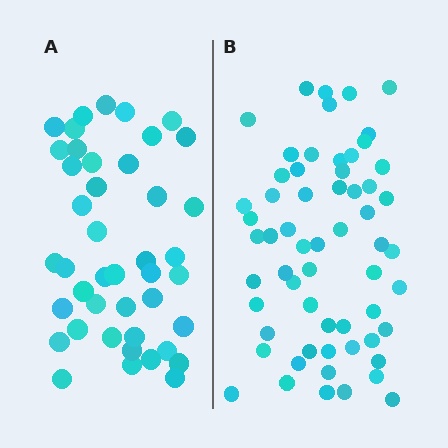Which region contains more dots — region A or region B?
Region B (the right region) has more dots.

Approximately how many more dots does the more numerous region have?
Region B has approximately 15 more dots than region A.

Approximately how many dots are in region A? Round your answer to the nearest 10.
About 40 dots. (The exact count is 43, which rounds to 40.)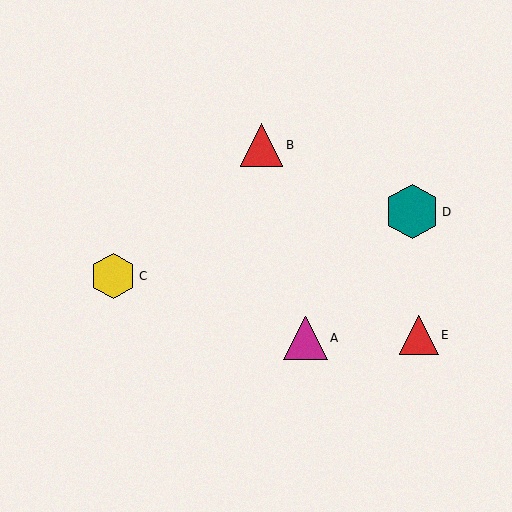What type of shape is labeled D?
Shape D is a teal hexagon.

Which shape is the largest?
The teal hexagon (labeled D) is the largest.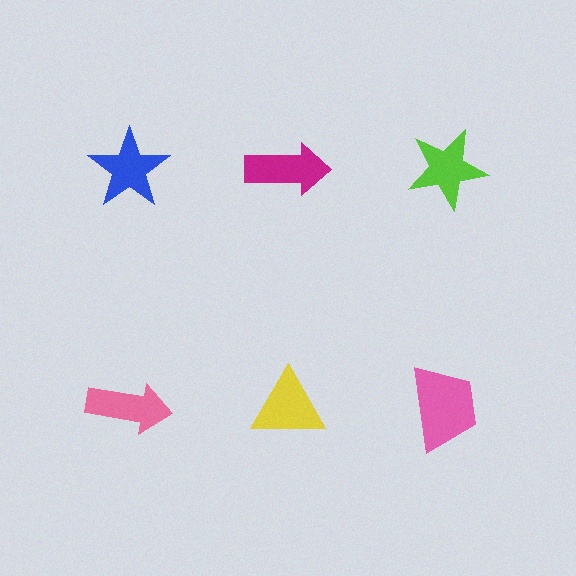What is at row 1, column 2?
A magenta arrow.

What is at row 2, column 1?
A pink arrow.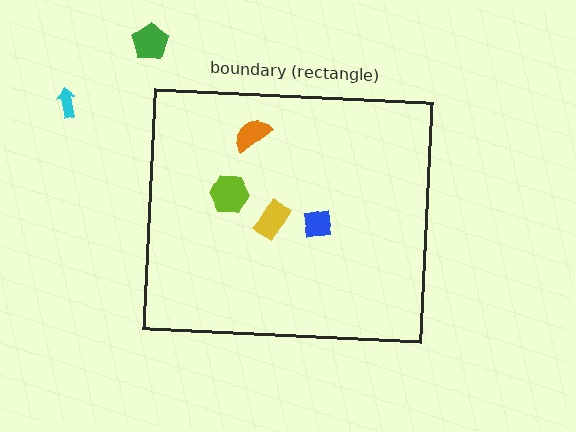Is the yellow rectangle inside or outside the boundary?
Inside.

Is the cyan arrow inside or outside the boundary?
Outside.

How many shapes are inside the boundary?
4 inside, 2 outside.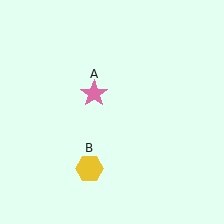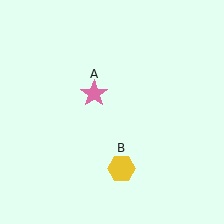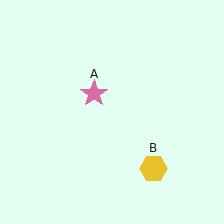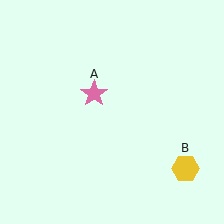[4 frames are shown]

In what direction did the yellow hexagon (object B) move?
The yellow hexagon (object B) moved right.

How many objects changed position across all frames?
1 object changed position: yellow hexagon (object B).